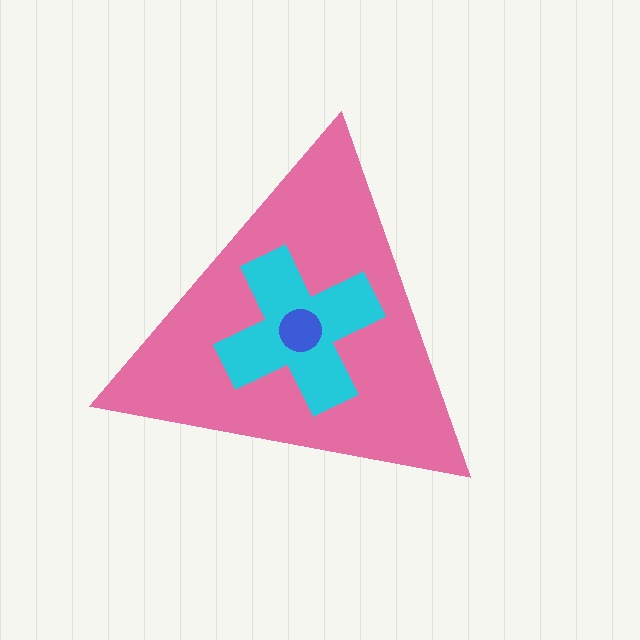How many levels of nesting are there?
3.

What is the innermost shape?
The blue circle.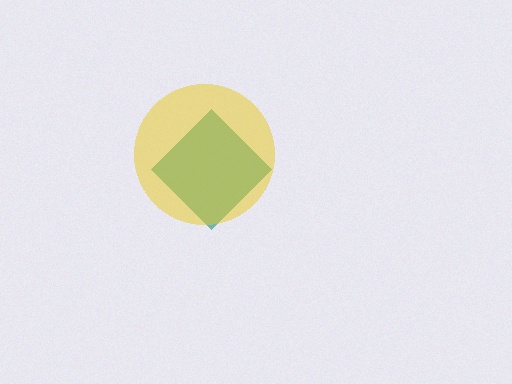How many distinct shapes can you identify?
There are 2 distinct shapes: a teal diamond, a yellow circle.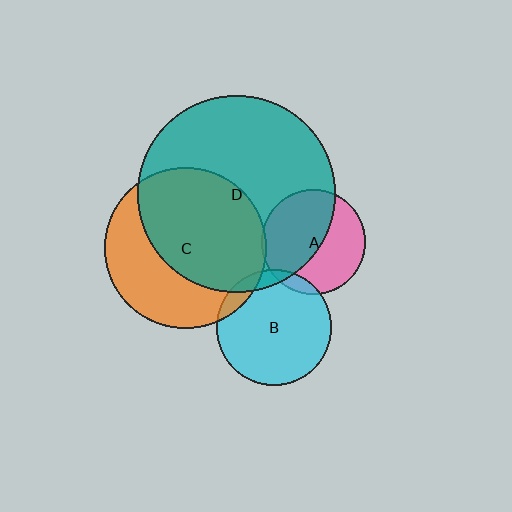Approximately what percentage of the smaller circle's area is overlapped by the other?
Approximately 10%.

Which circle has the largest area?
Circle D (teal).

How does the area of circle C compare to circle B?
Approximately 2.0 times.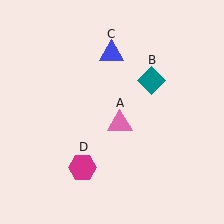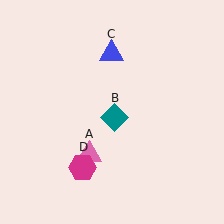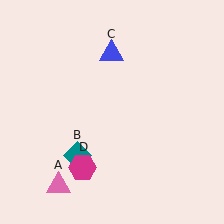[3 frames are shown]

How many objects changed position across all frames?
2 objects changed position: pink triangle (object A), teal diamond (object B).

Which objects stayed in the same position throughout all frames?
Blue triangle (object C) and magenta hexagon (object D) remained stationary.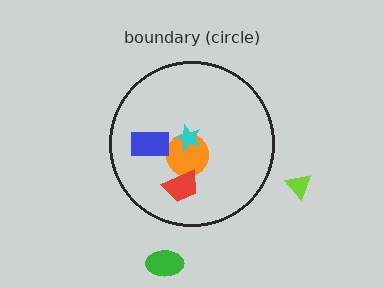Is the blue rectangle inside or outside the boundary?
Inside.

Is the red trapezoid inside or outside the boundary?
Inside.